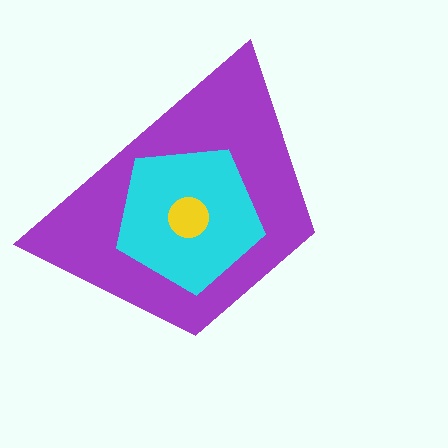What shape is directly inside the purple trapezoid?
The cyan pentagon.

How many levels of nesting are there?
3.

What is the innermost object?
The yellow circle.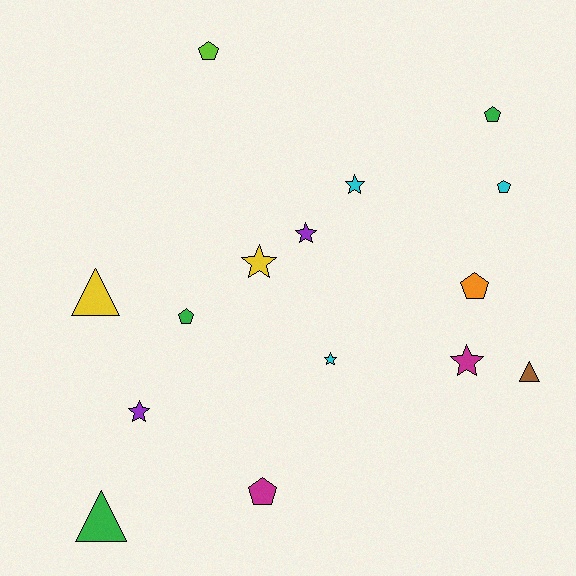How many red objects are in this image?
There are no red objects.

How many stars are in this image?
There are 6 stars.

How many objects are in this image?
There are 15 objects.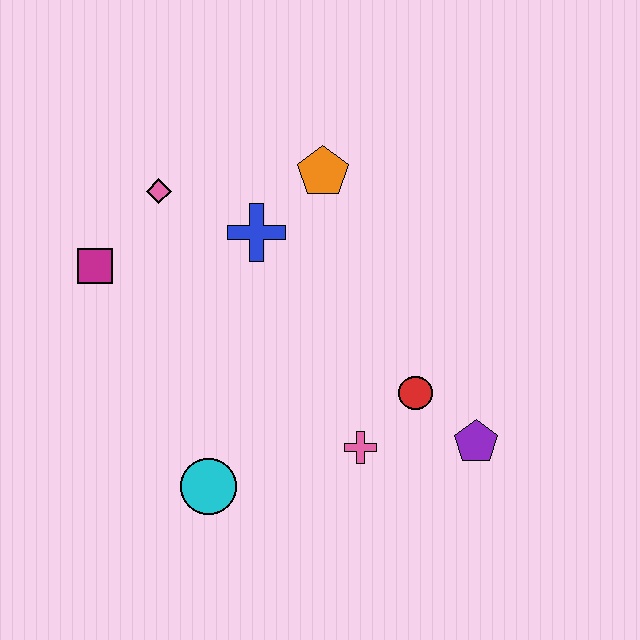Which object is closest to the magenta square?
The pink diamond is closest to the magenta square.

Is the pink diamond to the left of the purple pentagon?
Yes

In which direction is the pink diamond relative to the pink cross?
The pink diamond is above the pink cross.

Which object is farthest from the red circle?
The magenta square is farthest from the red circle.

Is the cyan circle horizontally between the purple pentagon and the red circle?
No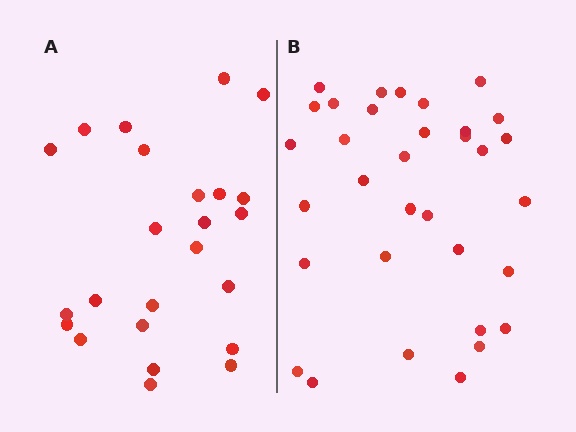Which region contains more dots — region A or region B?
Region B (the right region) has more dots.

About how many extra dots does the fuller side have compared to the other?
Region B has roughly 8 or so more dots than region A.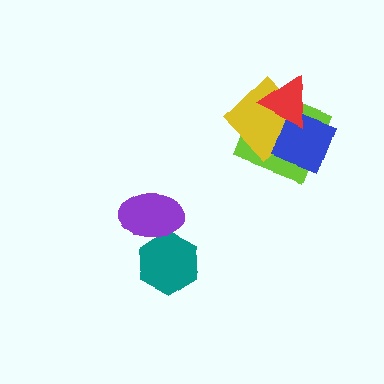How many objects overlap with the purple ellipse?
1 object overlaps with the purple ellipse.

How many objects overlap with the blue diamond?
3 objects overlap with the blue diamond.